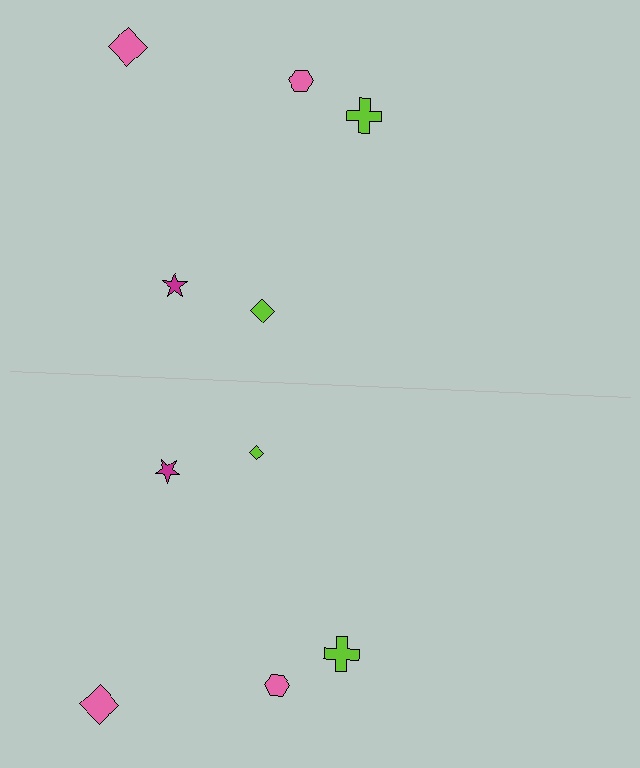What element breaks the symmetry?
The lime diamond on the bottom side has a different size than its mirror counterpart.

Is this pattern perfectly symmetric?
No, the pattern is not perfectly symmetric. The lime diamond on the bottom side has a different size than its mirror counterpart.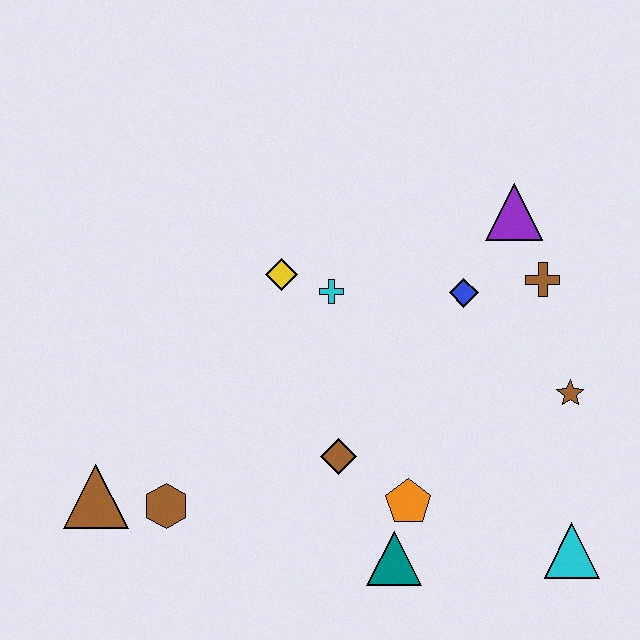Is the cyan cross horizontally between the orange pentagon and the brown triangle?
Yes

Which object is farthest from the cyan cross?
The cyan triangle is farthest from the cyan cross.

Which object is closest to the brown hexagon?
The brown triangle is closest to the brown hexagon.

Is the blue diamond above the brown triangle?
Yes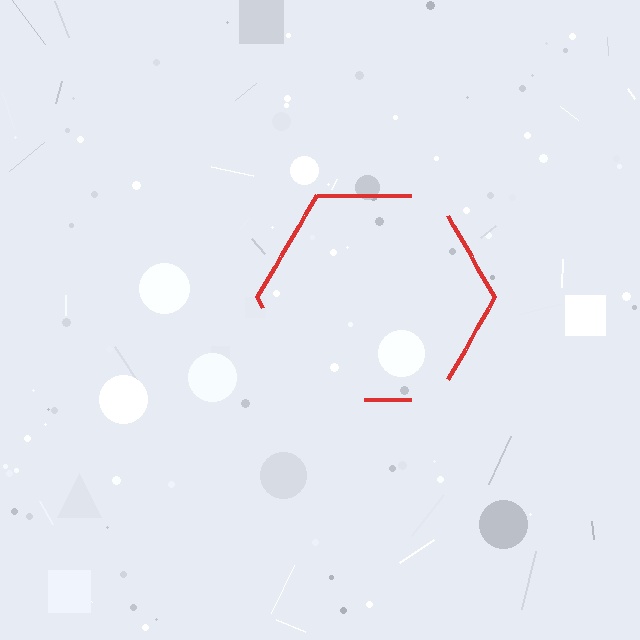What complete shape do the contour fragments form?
The contour fragments form a hexagon.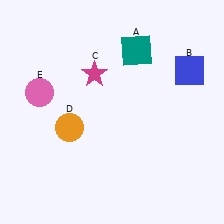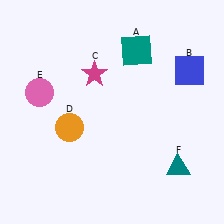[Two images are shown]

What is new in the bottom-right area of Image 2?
A teal triangle (F) was added in the bottom-right area of Image 2.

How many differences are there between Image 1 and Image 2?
There is 1 difference between the two images.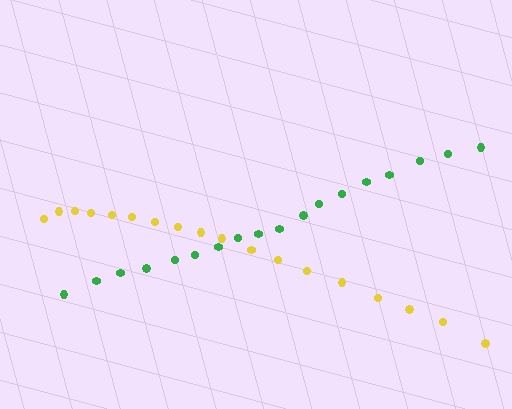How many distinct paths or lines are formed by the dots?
There are 2 distinct paths.